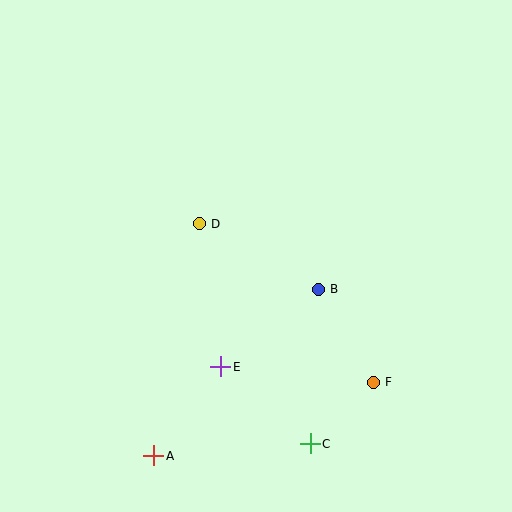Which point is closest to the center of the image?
Point D at (199, 224) is closest to the center.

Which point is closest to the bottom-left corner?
Point A is closest to the bottom-left corner.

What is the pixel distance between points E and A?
The distance between E and A is 111 pixels.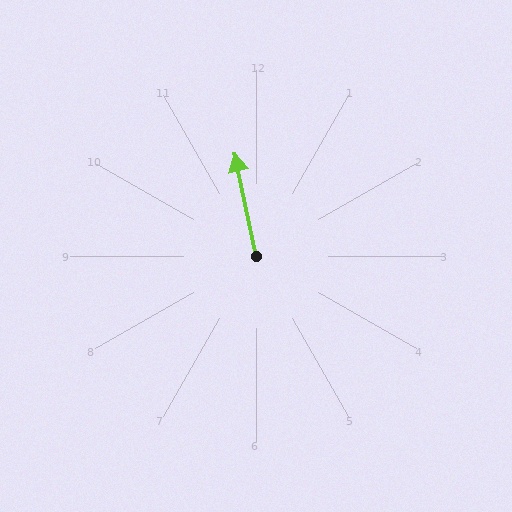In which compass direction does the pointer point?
North.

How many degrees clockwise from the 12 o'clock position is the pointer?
Approximately 348 degrees.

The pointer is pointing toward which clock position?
Roughly 12 o'clock.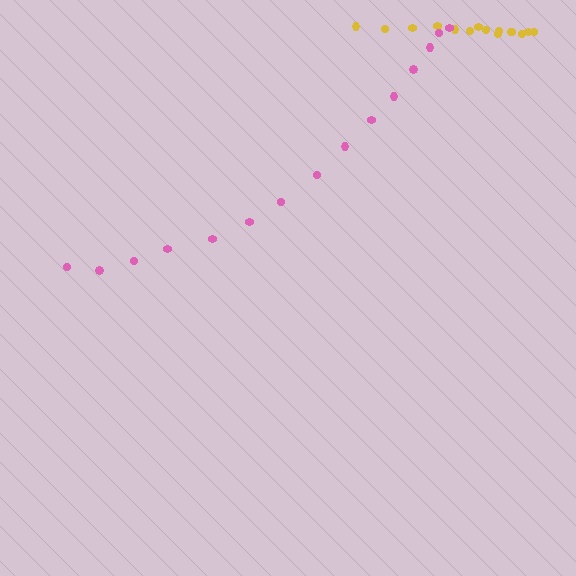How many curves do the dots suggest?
There are 2 distinct paths.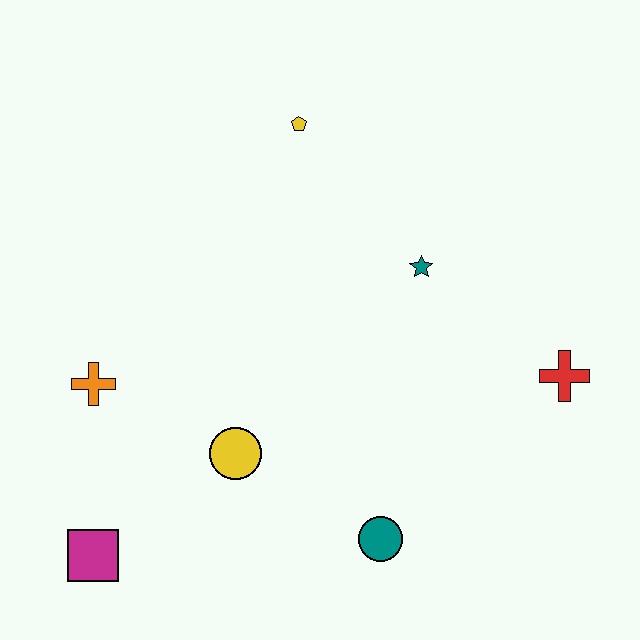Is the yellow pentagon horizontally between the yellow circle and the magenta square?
No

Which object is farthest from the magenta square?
The red cross is farthest from the magenta square.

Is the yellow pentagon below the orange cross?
No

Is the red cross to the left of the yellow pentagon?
No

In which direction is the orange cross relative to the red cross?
The orange cross is to the left of the red cross.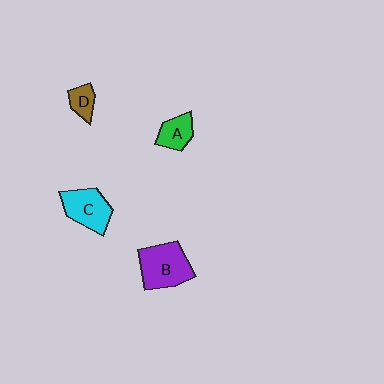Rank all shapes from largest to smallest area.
From largest to smallest: B (purple), C (cyan), A (green), D (brown).